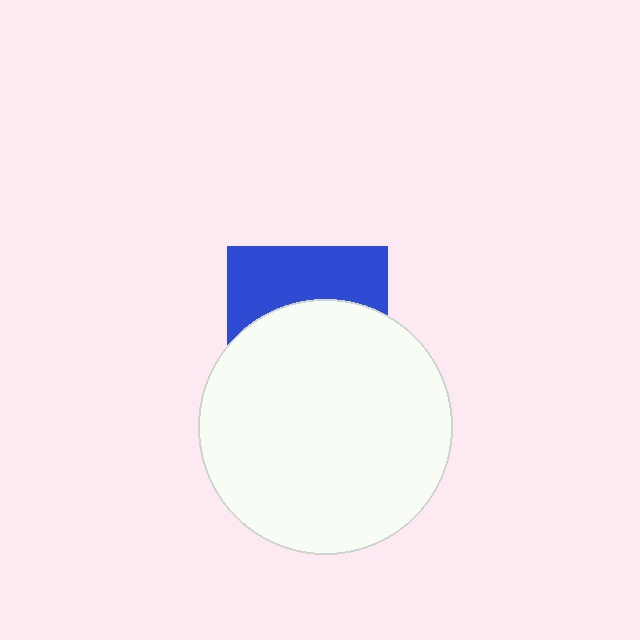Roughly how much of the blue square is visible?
A small part of it is visible (roughly 40%).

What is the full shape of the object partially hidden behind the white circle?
The partially hidden object is a blue square.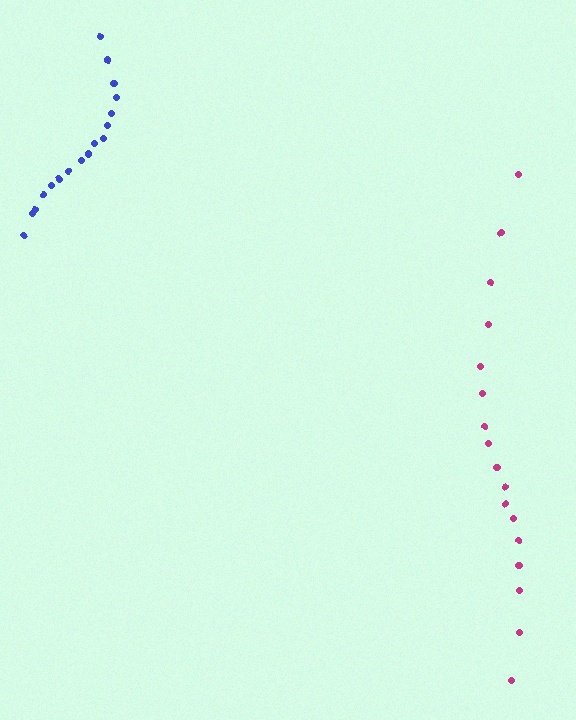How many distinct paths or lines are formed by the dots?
There are 2 distinct paths.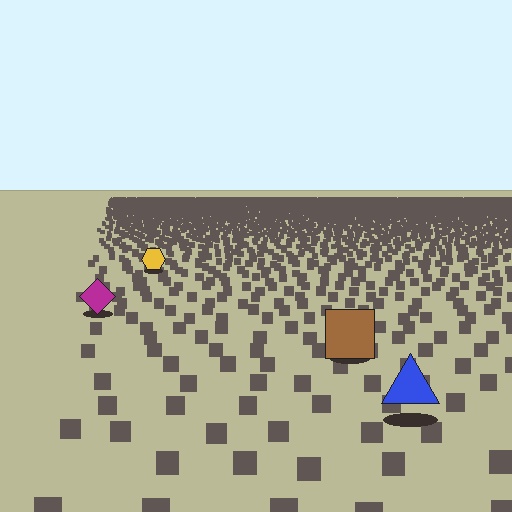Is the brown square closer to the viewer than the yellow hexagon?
Yes. The brown square is closer — you can tell from the texture gradient: the ground texture is coarser near it.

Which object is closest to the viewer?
The blue triangle is closest. The texture marks near it are larger and more spread out.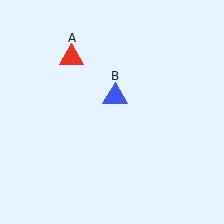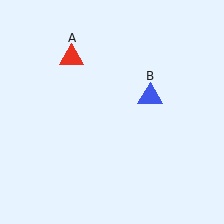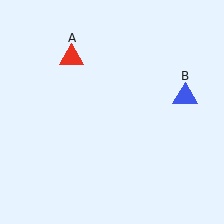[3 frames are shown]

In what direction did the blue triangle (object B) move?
The blue triangle (object B) moved right.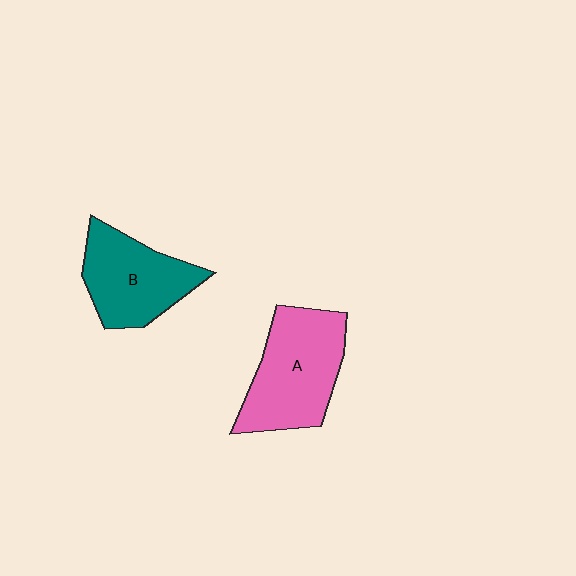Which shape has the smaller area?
Shape B (teal).